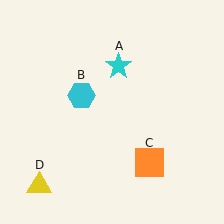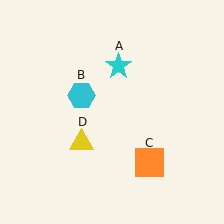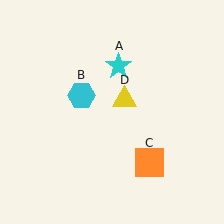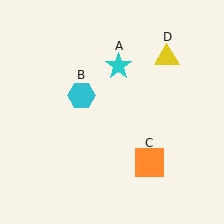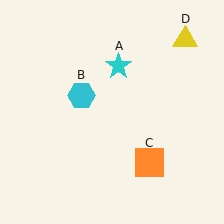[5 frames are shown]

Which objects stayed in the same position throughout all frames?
Cyan star (object A) and cyan hexagon (object B) and orange square (object C) remained stationary.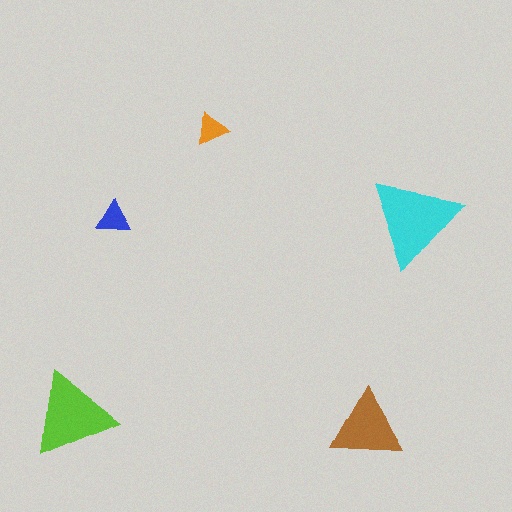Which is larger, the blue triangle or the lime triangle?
The lime one.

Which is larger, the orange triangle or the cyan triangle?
The cyan one.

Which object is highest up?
The orange triangle is topmost.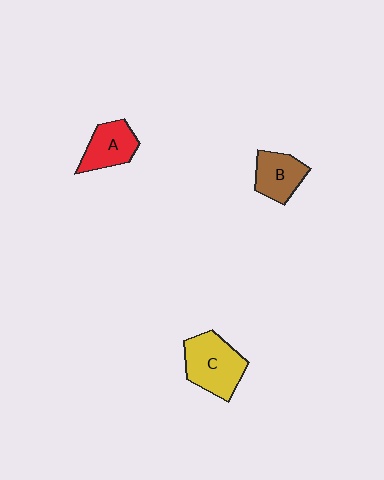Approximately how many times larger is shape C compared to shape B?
Approximately 1.5 times.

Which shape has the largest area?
Shape C (yellow).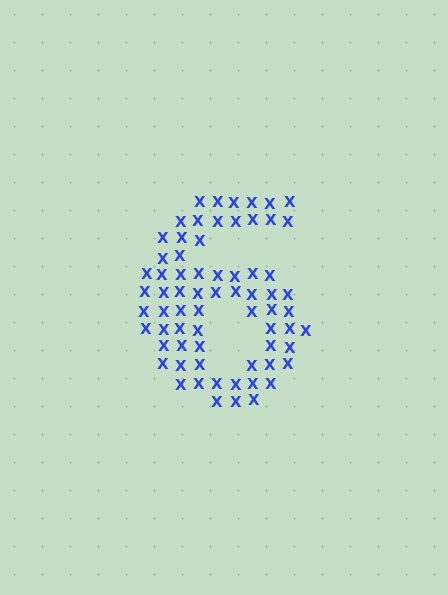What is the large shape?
The large shape is the digit 6.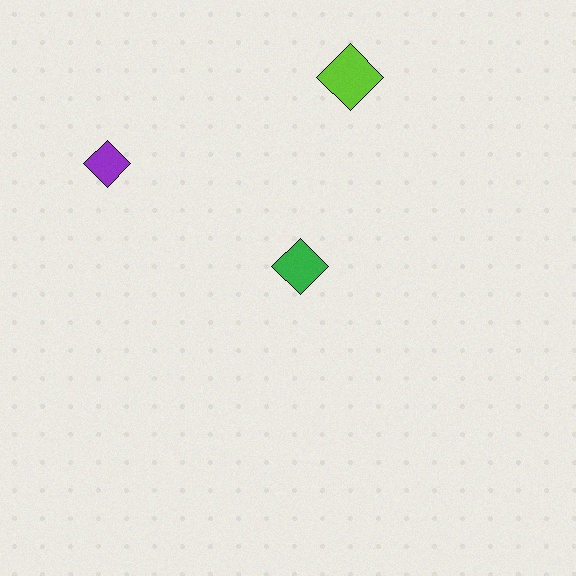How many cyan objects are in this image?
There are no cyan objects.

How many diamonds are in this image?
There are 3 diamonds.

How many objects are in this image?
There are 3 objects.